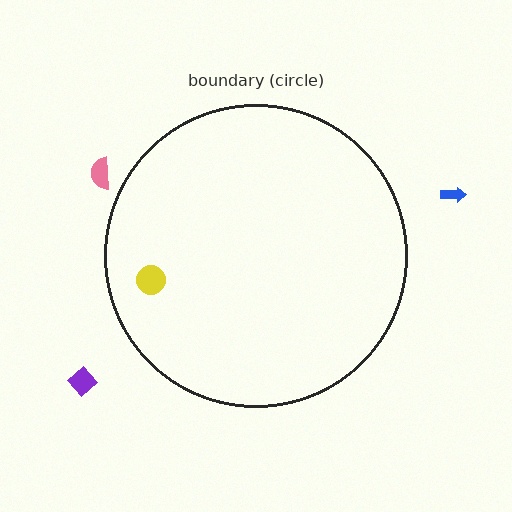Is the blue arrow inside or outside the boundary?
Outside.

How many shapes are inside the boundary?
1 inside, 3 outside.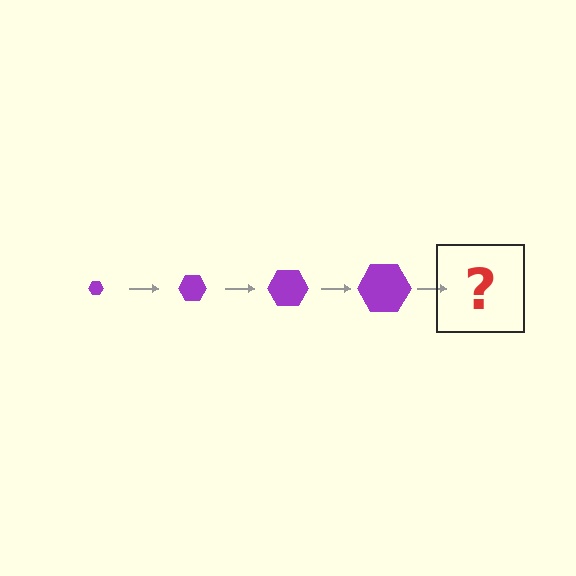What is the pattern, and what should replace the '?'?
The pattern is that the hexagon gets progressively larger each step. The '?' should be a purple hexagon, larger than the previous one.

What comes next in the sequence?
The next element should be a purple hexagon, larger than the previous one.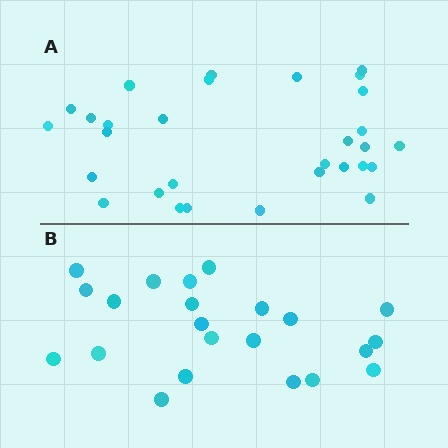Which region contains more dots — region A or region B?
Region A (the top region) has more dots.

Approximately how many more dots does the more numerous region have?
Region A has roughly 8 or so more dots than region B.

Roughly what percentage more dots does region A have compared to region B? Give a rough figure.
About 35% more.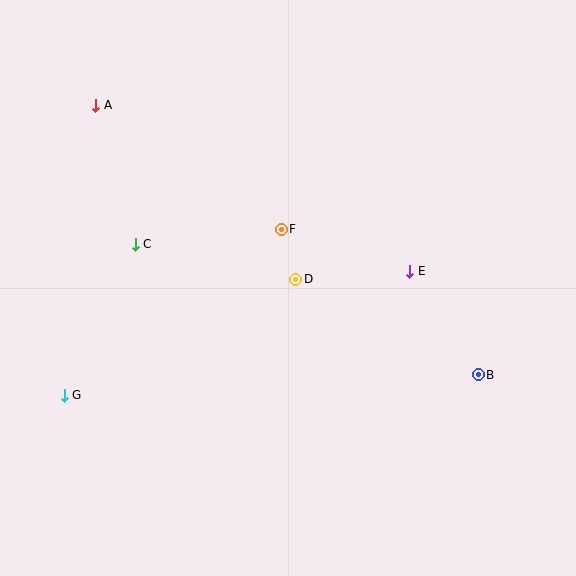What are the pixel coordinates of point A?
Point A is at (96, 105).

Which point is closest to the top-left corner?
Point A is closest to the top-left corner.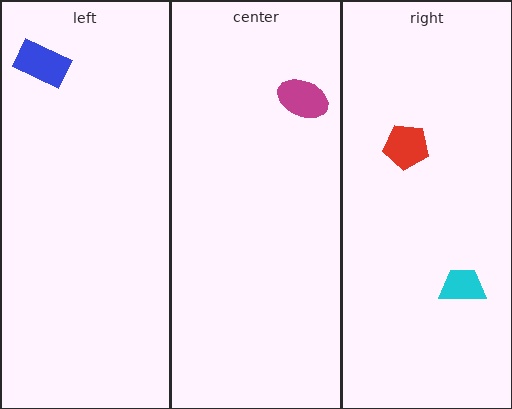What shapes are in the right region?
The cyan trapezoid, the red pentagon.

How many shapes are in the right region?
2.